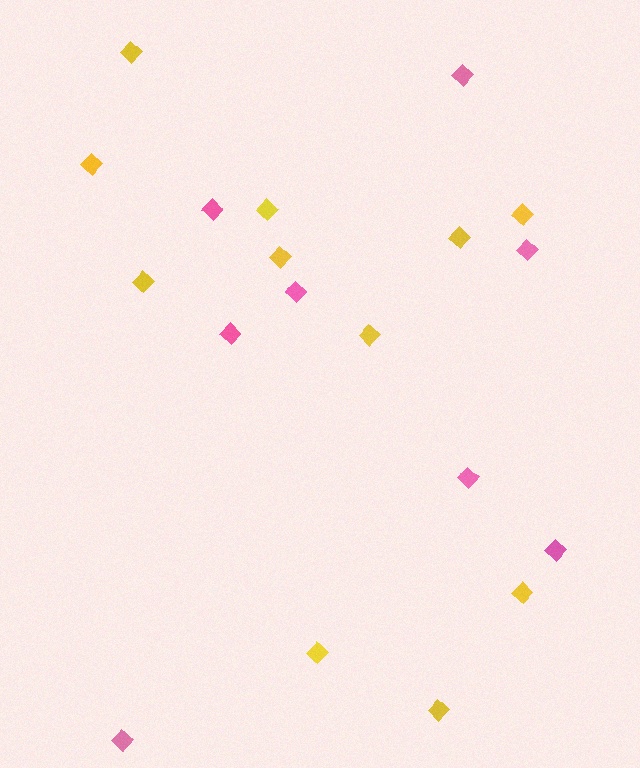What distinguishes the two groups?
There are 2 groups: one group of pink diamonds (8) and one group of yellow diamonds (11).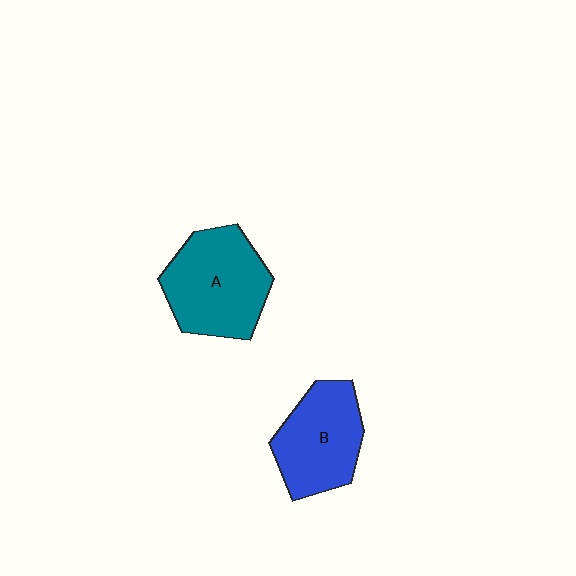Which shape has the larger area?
Shape A (teal).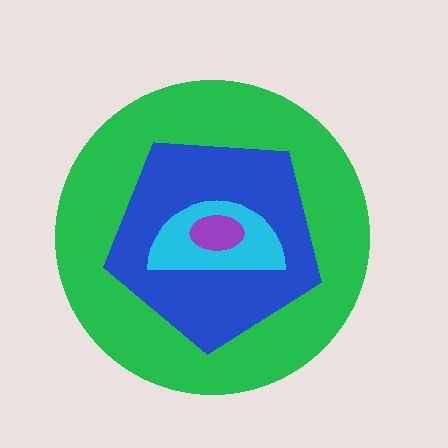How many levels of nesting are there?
4.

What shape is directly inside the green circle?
The blue pentagon.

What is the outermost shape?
The green circle.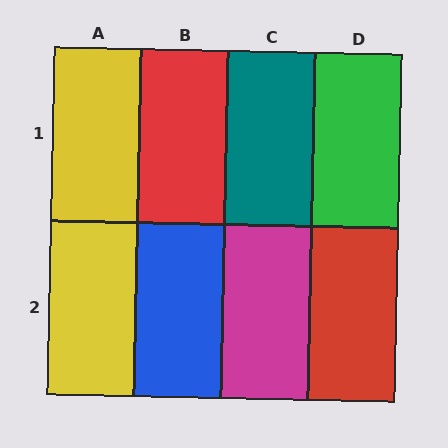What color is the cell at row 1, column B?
Red.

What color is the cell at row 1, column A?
Yellow.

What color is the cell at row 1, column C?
Teal.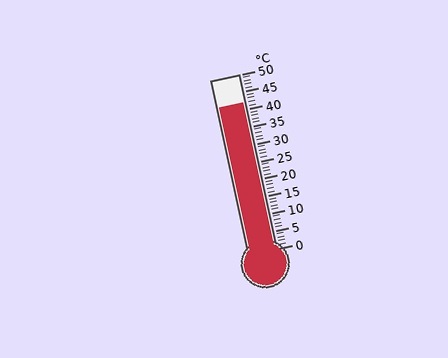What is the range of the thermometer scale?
The thermometer scale ranges from 0°C to 50°C.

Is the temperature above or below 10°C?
The temperature is above 10°C.